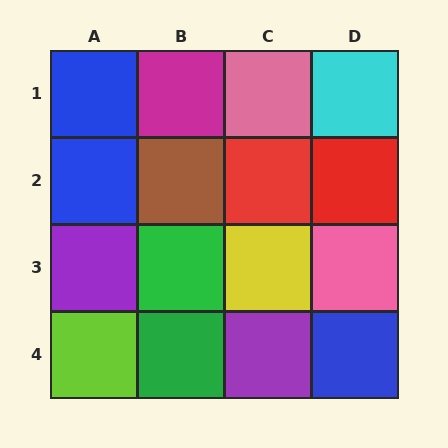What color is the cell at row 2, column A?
Blue.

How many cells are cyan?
1 cell is cyan.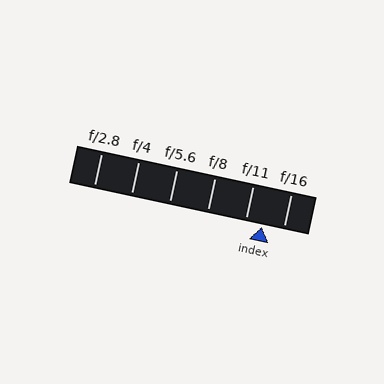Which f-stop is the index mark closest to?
The index mark is closest to f/11.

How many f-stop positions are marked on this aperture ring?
There are 6 f-stop positions marked.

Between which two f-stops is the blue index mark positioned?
The index mark is between f/11 and f/16.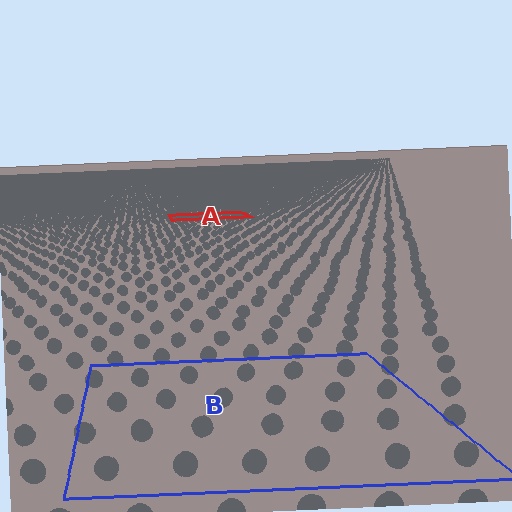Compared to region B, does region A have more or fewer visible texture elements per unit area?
Region A has more texture elements per unit area — they are packed more densely because it is farther away.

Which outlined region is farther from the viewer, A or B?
Region A is farther from the viewer — the texture elements inside it appear smaller and more densely packed.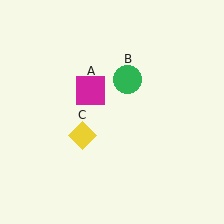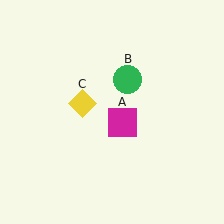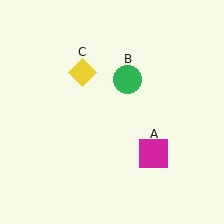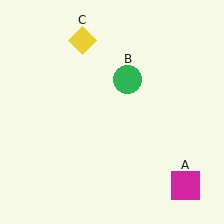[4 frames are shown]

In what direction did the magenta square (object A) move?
The magenta square (object A) moved down and to the right.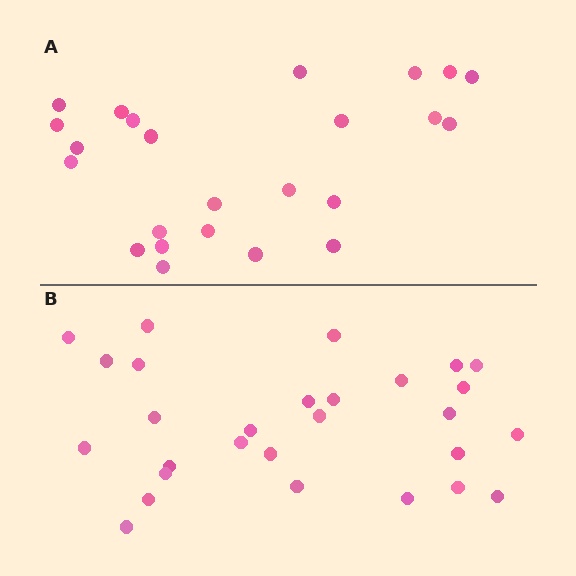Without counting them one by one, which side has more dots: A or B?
Region B (the bottom region) has more dots.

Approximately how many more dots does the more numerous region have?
Region B has about 4 more dots than region A.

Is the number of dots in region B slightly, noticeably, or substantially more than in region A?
Region B has only slightly more — the two regions are fairly close. The ratio is roughly 1.2 to 1.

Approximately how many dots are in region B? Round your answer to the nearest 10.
About 30 dots. (The exact count is 28, which rounds to 30.)